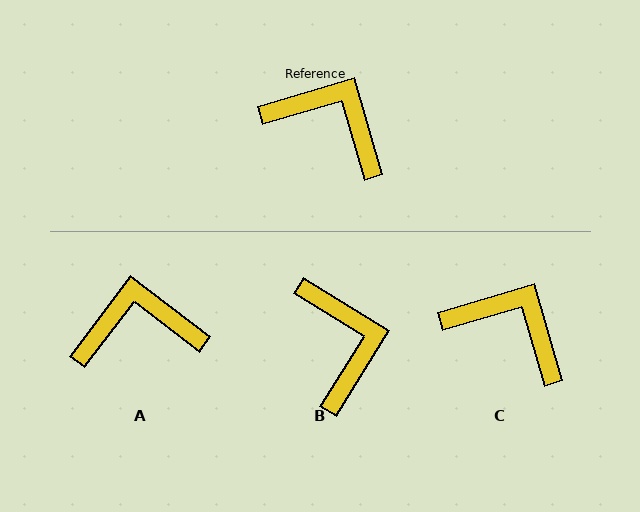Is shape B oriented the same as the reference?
No, it is off by about 48 degrees.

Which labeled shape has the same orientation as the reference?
C.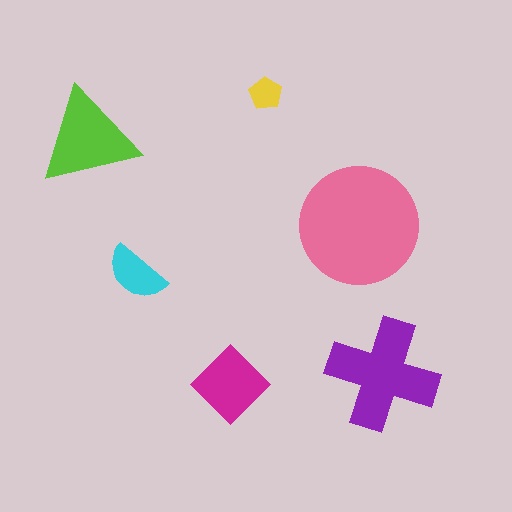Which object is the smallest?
The yellow pentagon.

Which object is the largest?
The pink circle.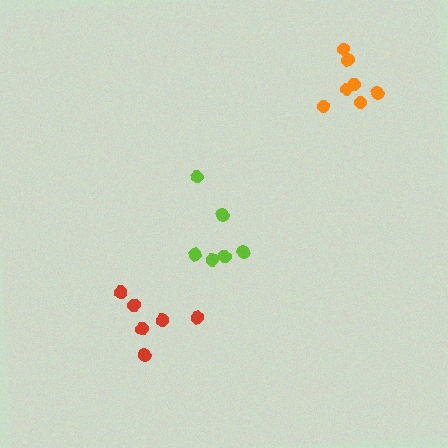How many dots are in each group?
Group 1: 6 dots, Group 2: 6 dots, Group 3: 7 dots (19 total).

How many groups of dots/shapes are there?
There are 3 groups.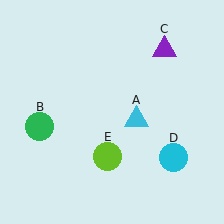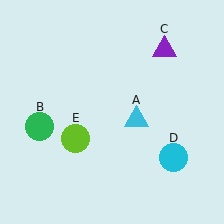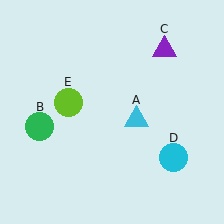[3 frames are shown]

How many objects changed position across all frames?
1 object changed position: lime circle (object E).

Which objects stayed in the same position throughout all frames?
Cyan triangle (object A) and green circle (object B) and purple triangle (object C) and cyan circle (object D) remained stationary.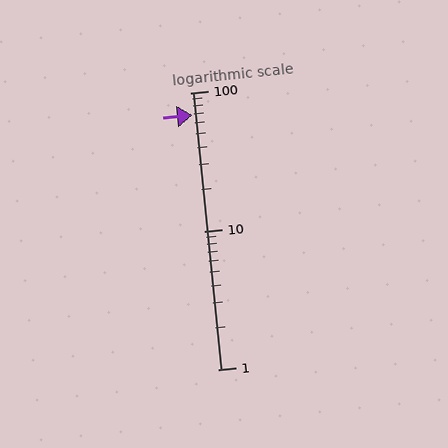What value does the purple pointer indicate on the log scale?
The pointer indicates approximately 69.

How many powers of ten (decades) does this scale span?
The scale spans 2 decades, from 1 to 100.